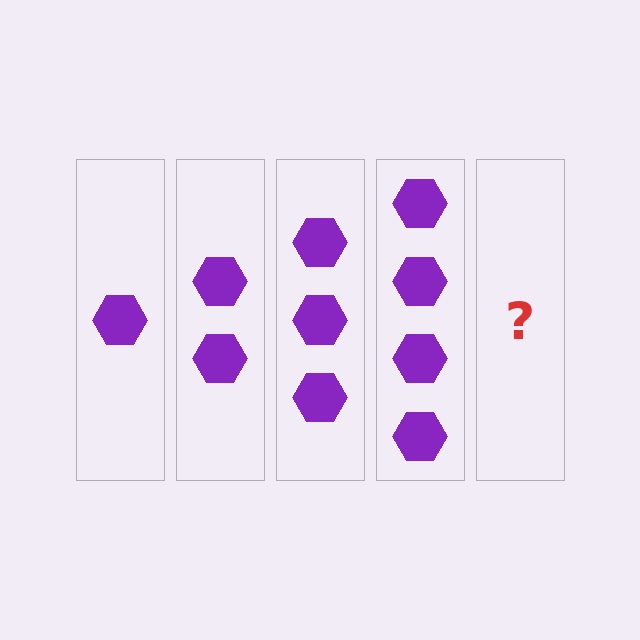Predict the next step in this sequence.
The next step is 5 hexagons.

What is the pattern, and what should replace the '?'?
The pattern is that each step adds one more hexagon. The '?' should be 5 hexagons.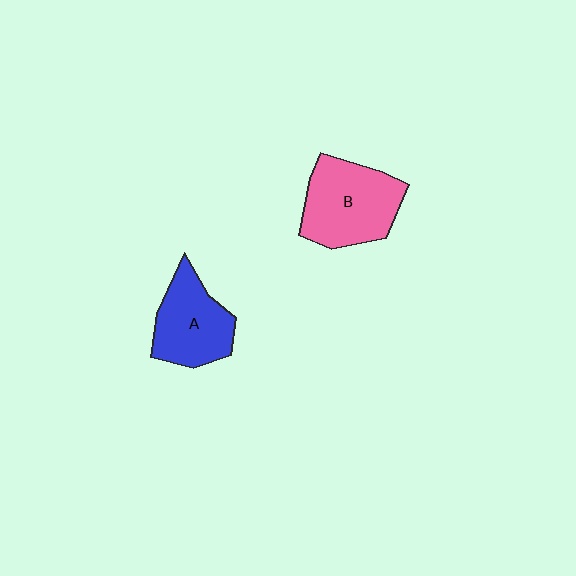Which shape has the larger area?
Shape B (pink).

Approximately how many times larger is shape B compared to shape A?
Approximately 1.2 times.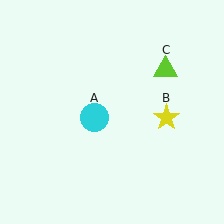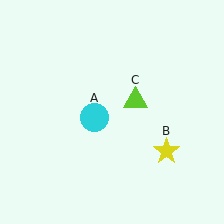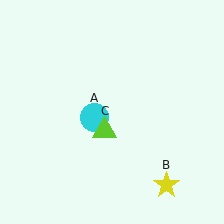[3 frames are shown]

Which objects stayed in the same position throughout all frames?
Cyan circle (object A) remained stationary.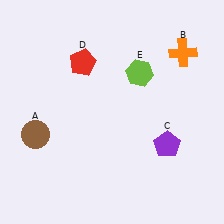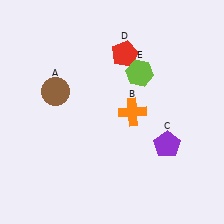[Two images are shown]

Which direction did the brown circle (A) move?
The brown circle (A) moved up.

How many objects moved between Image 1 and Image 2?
3 objects moved between the two images.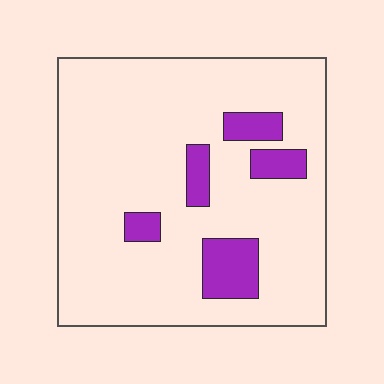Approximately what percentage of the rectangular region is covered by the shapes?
Approximately 15%.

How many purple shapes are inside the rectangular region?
5.